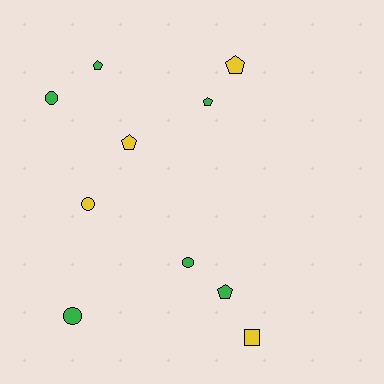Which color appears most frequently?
Green, with 6 objects.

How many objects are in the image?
There are 10 objects.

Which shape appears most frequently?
Pentagon, with 5 objects.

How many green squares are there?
There are no green squares.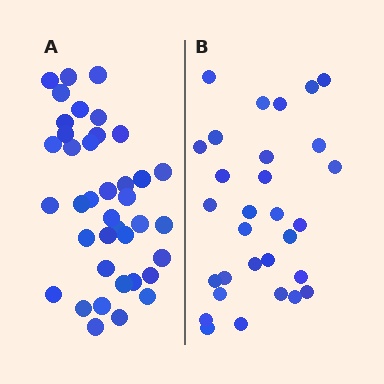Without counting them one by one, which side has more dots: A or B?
Region A (the left region) has more dots.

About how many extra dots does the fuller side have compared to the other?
Region A has roughly 8 or so more dots than region B.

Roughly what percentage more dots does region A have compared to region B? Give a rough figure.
About 30% more.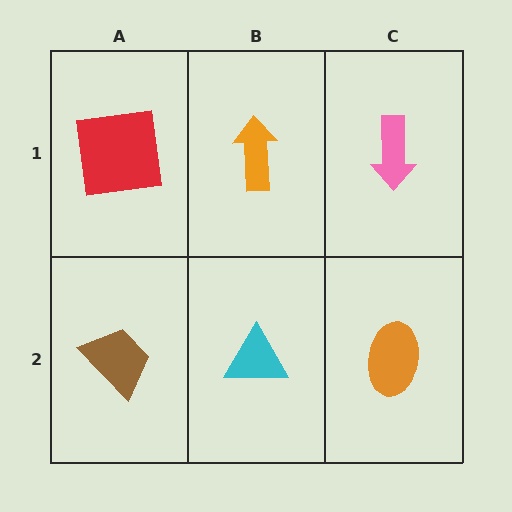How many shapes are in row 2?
3 shapes.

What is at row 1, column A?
A red square.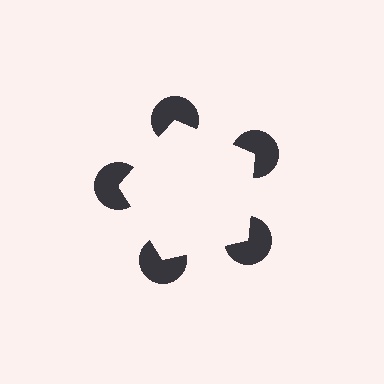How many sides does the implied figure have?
5 sides.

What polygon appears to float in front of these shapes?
An illusory pentagon — its edges are inferred from the aligned wedge cuts in the pac-man discs, not physically drawn.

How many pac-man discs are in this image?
There are 5 — one at each vertex of the illusory pentagon.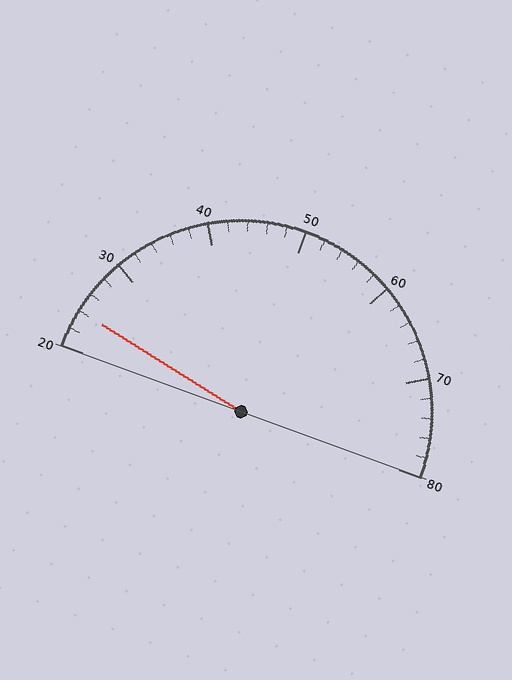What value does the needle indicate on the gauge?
The needle indicates approximately 24.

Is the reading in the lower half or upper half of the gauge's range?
The reading is in the lower half of the range (20 to 80).